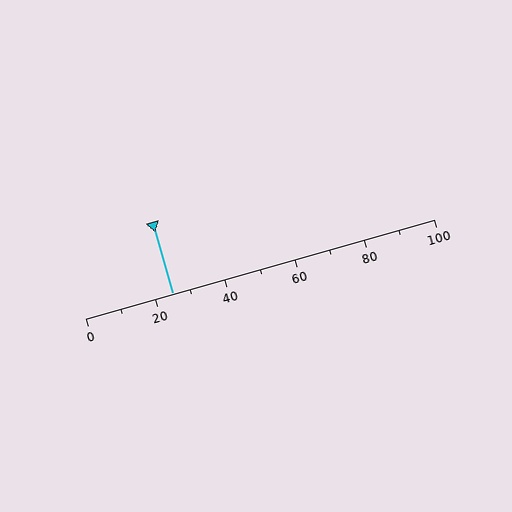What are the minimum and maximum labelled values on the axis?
The axis runs from 0 to 100.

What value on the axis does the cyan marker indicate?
The marker indicates approximately 25.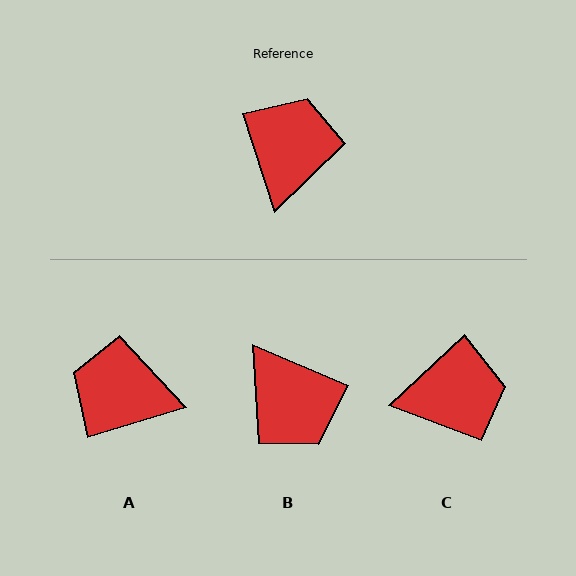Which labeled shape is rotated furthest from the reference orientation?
B, about 131 degrees away.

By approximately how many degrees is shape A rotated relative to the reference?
Approximately 89 degrees counter-clockwise.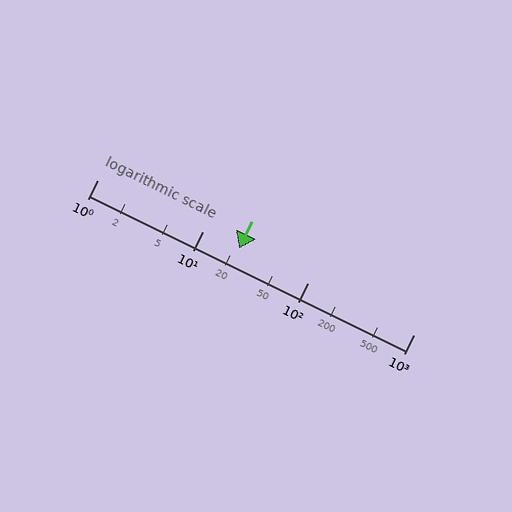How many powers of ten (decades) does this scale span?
The scale spans 3 decades, from 1 to 1000.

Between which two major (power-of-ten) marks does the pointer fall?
The pointer is between 10 and 100.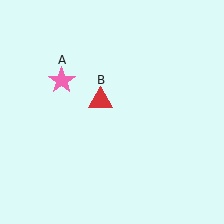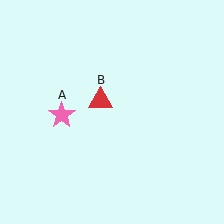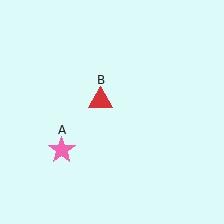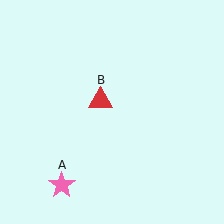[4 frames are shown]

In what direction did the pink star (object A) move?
The pink star (object A) moved down.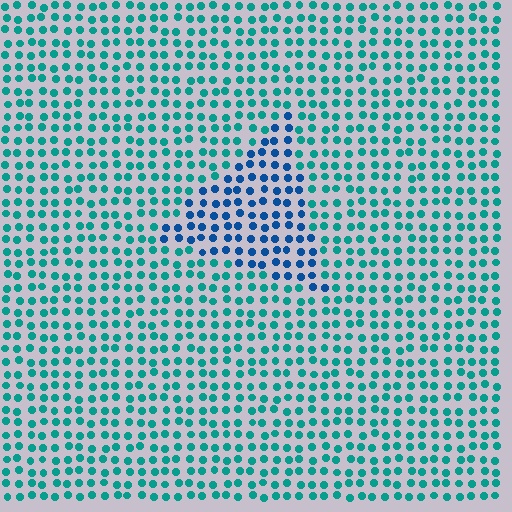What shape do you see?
I see a triangle.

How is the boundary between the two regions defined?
The boundary is defined purely by a slight shift in hue (about 37 degrees). Spacing, size, and orientation are identical on both sides.